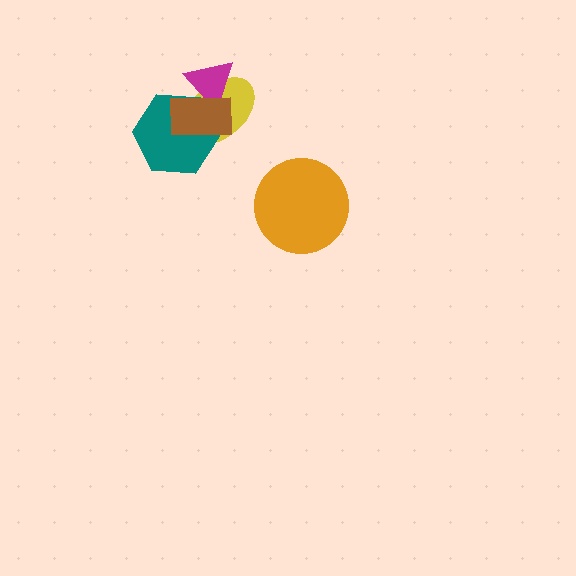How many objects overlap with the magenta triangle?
3 objects overlap with the magenta triangle.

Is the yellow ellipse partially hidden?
Yes, it is partially covered by another shape.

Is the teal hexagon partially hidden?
Yes, it is partially covered by another shape.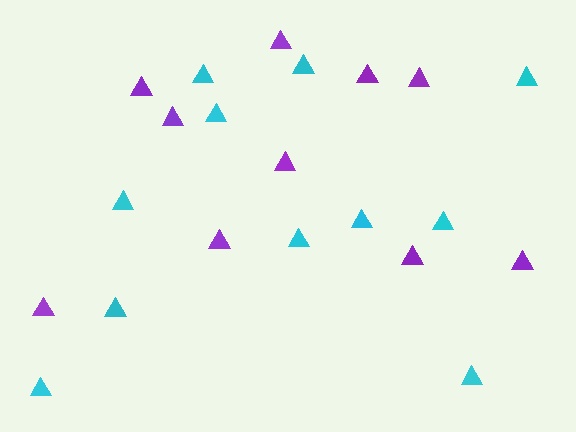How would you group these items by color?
There are 2 groups: one group of cyan triangles (11) and one group of purple triangles (10).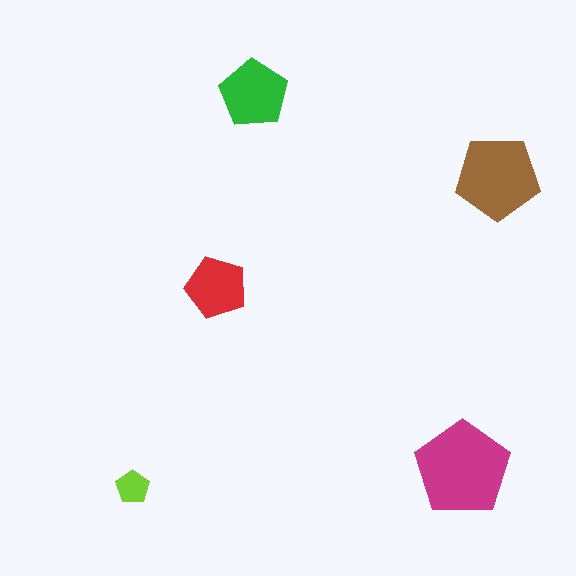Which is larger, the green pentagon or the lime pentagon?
The green one.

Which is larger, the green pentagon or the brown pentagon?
The brown one.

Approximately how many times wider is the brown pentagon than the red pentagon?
About 1.5 times wider.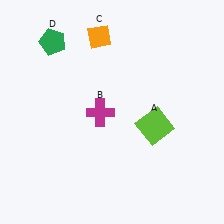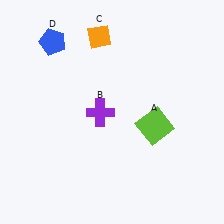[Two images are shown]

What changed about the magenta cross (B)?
In Image 1, B is magenta. In Image 2, it changed to purple.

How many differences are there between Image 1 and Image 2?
There are 2 differences between the two images.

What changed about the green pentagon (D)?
In Image 1, D is green. In Image 2, it changed to blue.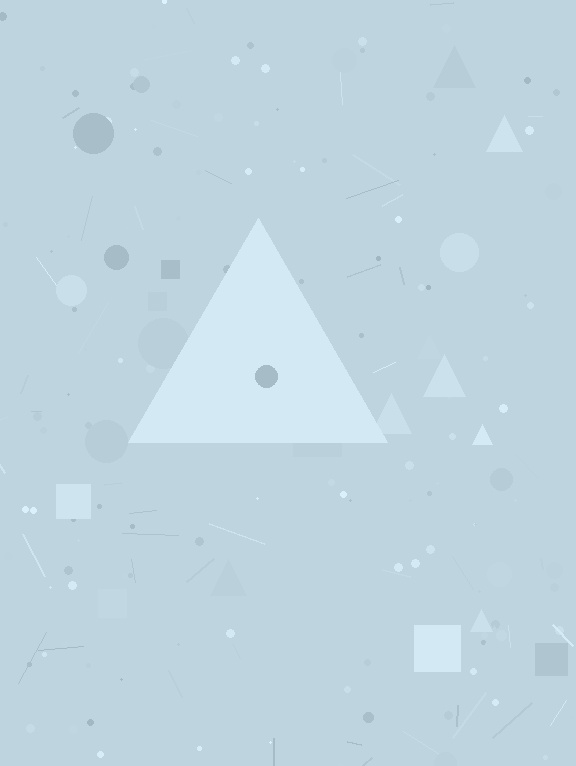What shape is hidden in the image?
A triangle is hidden in the image.